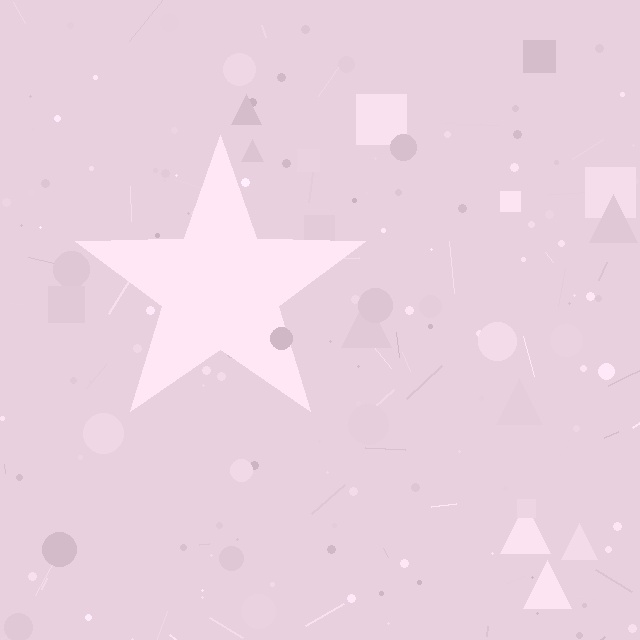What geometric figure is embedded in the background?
A star is embedded in the background.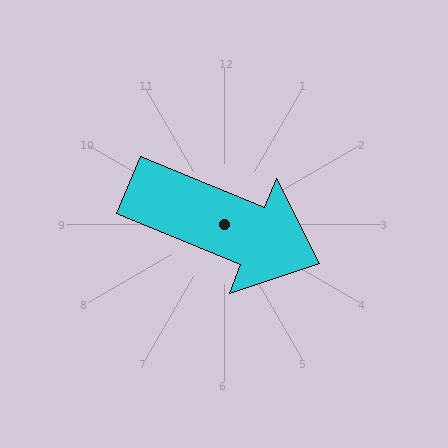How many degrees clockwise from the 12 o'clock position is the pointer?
Approximately 112 degrees.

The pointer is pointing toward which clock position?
Roughly 4 o'clock.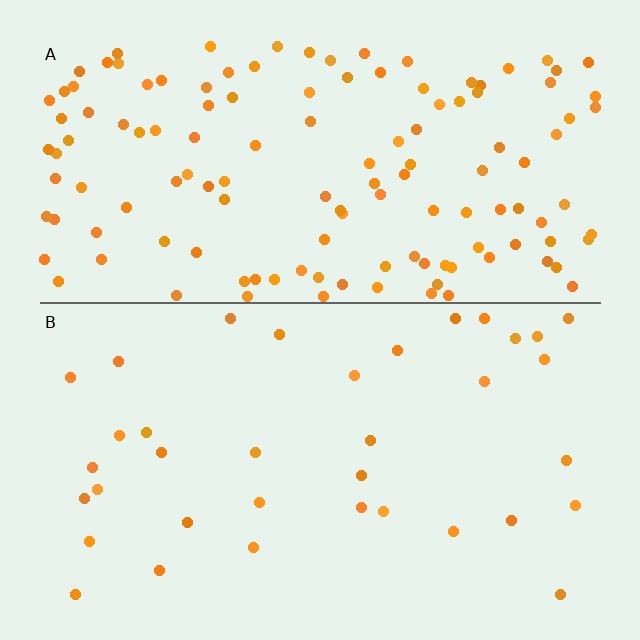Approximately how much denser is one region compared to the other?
Approximately 3.6× — region A over region B.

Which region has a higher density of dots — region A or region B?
A (the top).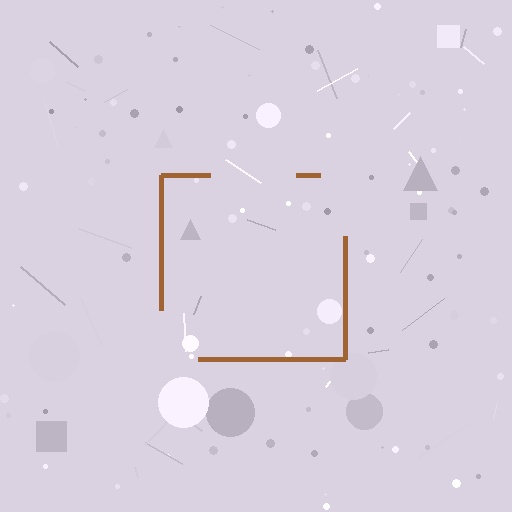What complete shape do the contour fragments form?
The contour fragments form a square.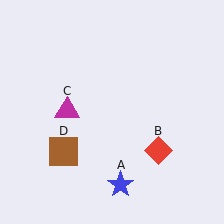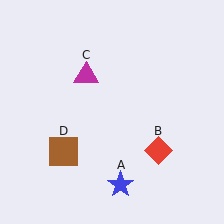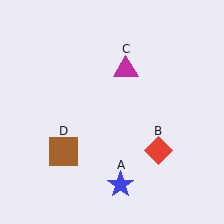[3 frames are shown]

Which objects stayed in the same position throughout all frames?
Blue star (object A) and red diamond (object B) and brown square (object D) remained stationary.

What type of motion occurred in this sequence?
The magenta triangle (object C) rotated clockwise around the center of the scene.